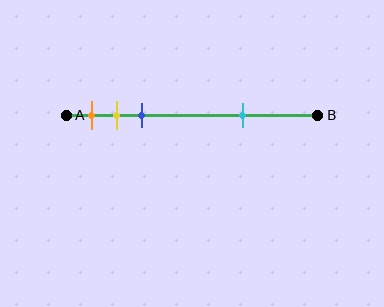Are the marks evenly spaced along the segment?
No, the marks are not evenly spaced.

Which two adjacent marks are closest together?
The yellow and blue marks are the closest adjacent pair.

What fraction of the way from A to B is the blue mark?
The blue mark is approximately 30% (0.3) of the way from A to B.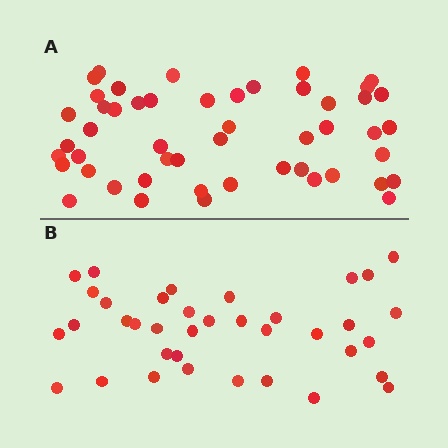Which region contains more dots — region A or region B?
Region A (the top region) has more dots.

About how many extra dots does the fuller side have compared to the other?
Region A has approximately 15 more dots than region B.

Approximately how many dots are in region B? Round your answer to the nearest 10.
About 40 dots. (The exact count is 37, which rounds to 40.)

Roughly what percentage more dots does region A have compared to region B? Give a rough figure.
About 35% more.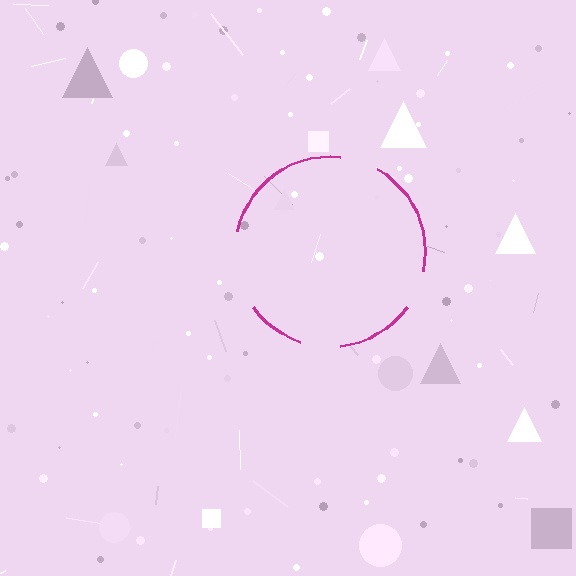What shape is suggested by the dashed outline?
The dashed outline suggests a circle.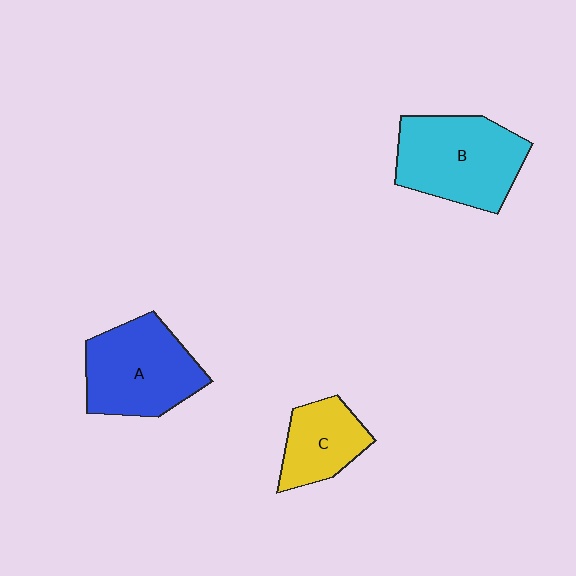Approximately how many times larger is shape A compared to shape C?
Approximately 1.6 times.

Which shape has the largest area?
Shape B (cyan).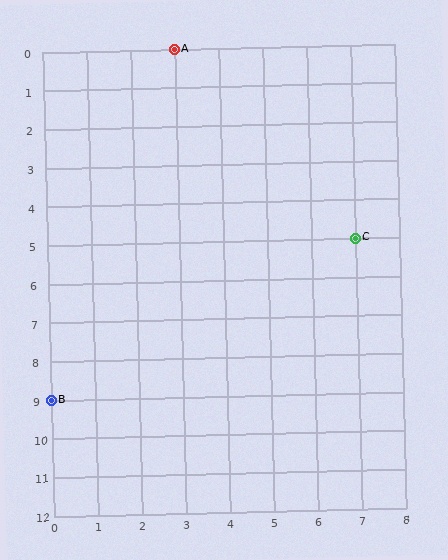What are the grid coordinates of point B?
Point B is at grid coordinates (0, 9).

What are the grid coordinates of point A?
Point A is at grid coordinates (3, 0).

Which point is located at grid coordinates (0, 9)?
Point B is at (0, 9).